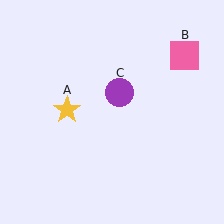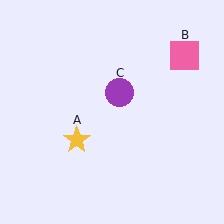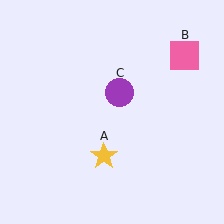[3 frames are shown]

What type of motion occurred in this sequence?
The yellow star (object A) rotated counterclockwise around the center of the scene.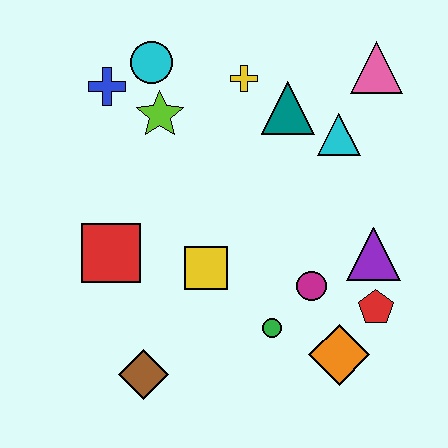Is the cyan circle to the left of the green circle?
Yes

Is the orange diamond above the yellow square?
No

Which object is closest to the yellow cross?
The teal triangle is closest to the yellow cross.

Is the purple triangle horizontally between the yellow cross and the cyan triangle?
No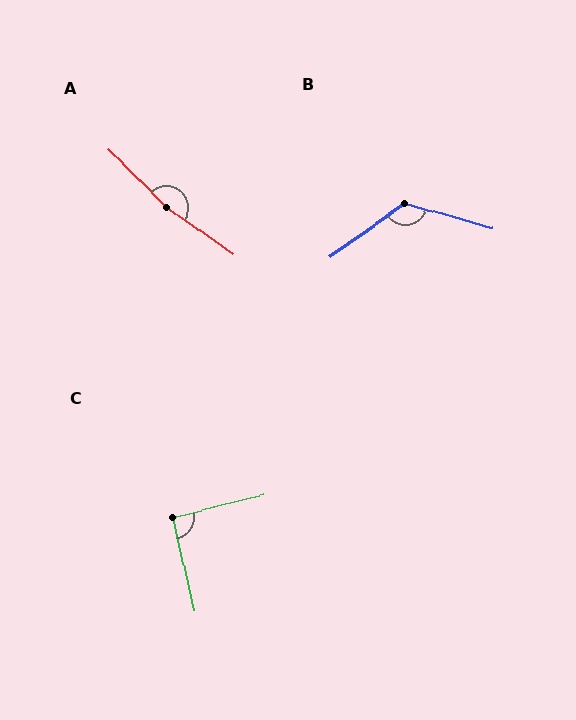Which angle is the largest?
A, at approximately 170 degrees.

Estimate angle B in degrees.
Approximately 128 degrees.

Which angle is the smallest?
C, at approximately 91 degrees.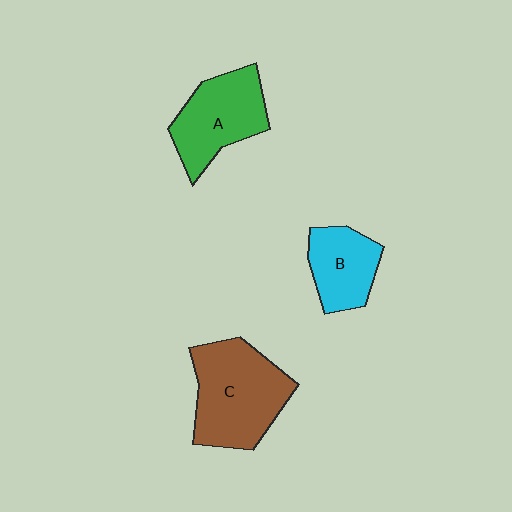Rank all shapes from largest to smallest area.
From largest to smallest: C (brown), A (green), B (cyan).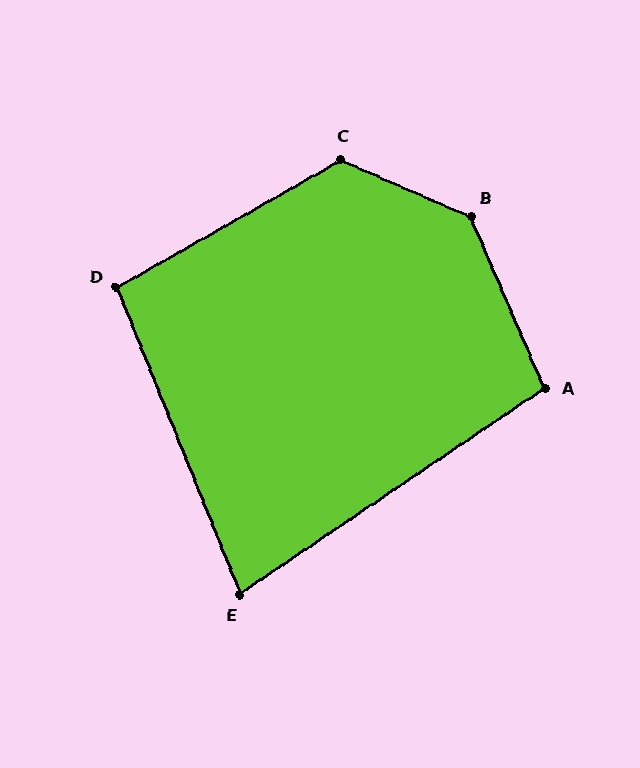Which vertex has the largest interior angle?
B, at approximately 137 degrees.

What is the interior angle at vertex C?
Approximately 127 degrees (obtuse).